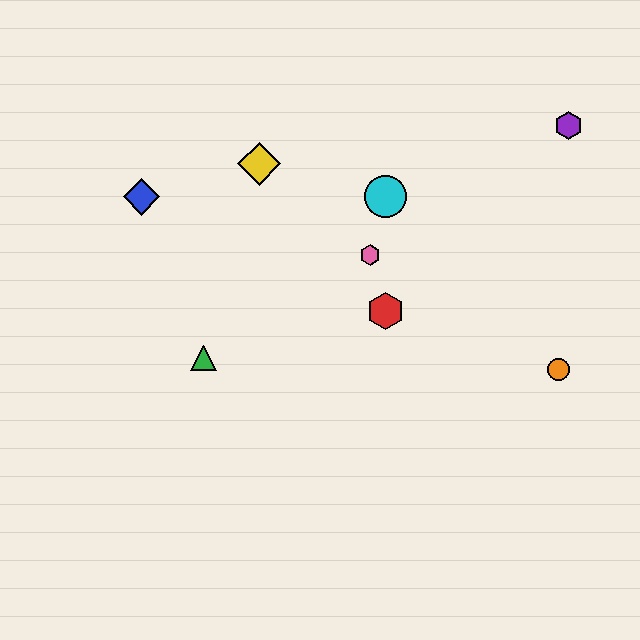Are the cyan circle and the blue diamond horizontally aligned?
Yes, both are at y≈197.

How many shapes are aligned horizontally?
2 shapes (the blue diamond, the cyan circle) are aligned horizontally.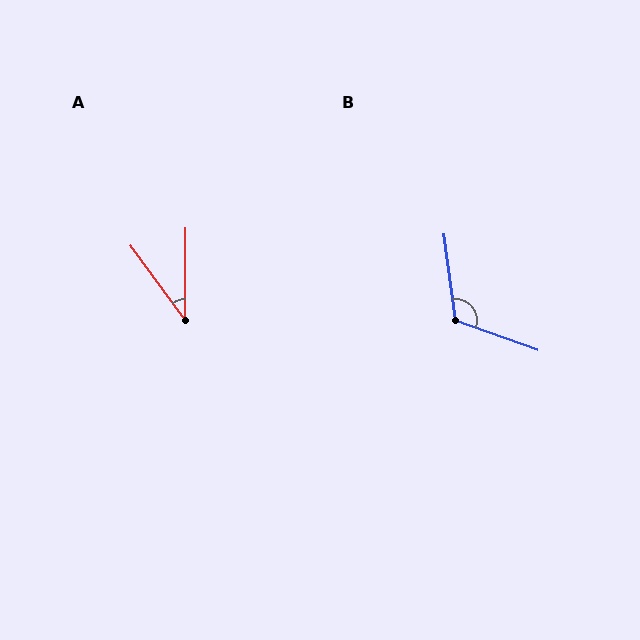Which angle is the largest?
B, at approximately 117 degrees.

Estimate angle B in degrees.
Approximately 117 degrees.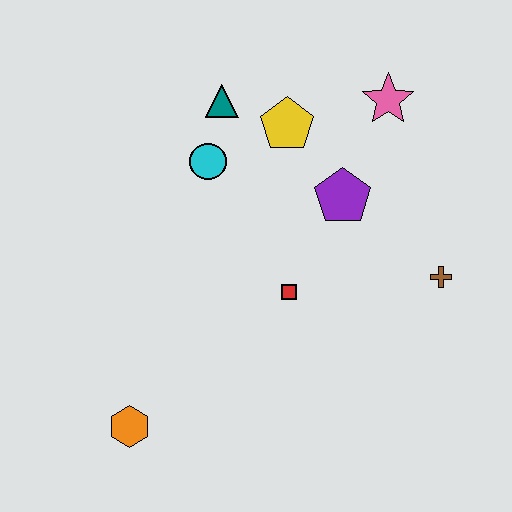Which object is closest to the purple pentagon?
The yellow pentagon is closest to the purple pentagon.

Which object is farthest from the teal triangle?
The orange hexagon is farthest from the teal triangle.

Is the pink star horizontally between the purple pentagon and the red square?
No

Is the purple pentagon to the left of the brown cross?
Yes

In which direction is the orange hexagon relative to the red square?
The orange hexagon is to the left of the red square.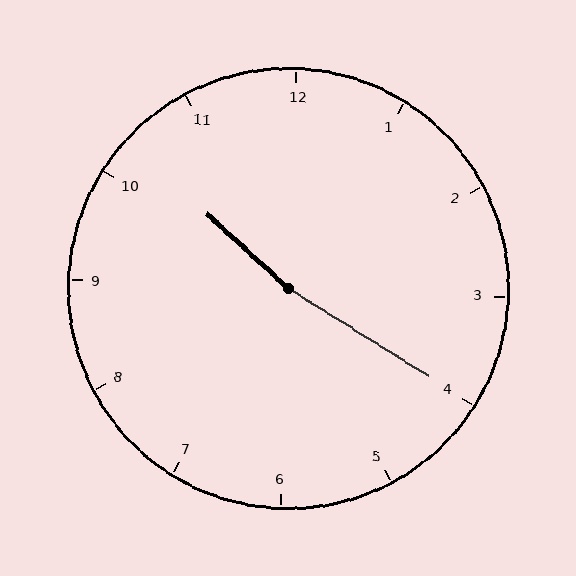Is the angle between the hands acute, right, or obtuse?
It is obtuse.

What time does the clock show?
10:20.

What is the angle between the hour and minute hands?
Approximately 170 degrees.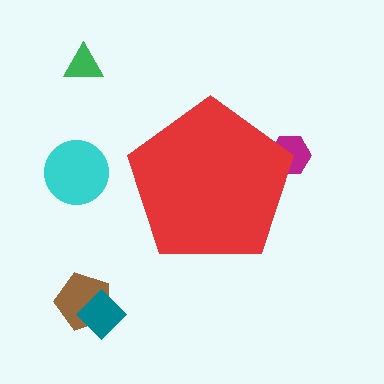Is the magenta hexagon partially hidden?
Yes, the magenta hexagon is partially hidden behind the red pentagon.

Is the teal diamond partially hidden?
No, the teal diamond is fully visible.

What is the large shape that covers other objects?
A red pentagon.